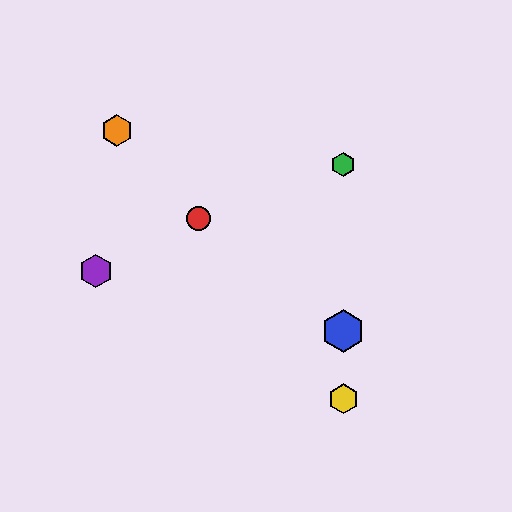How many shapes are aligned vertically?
3 shapes (the blue hexagon, the green hexagon, the yellow hexagon) are aligned vertically.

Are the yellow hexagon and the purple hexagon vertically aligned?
No, the yellow hexagon is at x≈343 and the purple hexagon is at x≈96.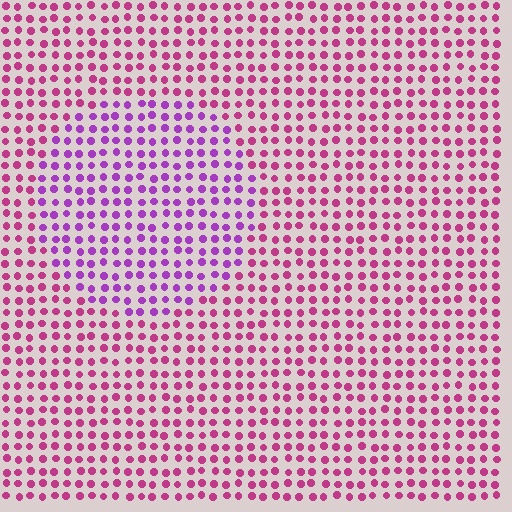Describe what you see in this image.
The image is filled with small magenta elements in a uniform arrangement. A circle-shaped region is visible where the elements are tinted to a slightly different hue, forming a subtle color boundary.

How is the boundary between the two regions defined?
The boundary is defined purely by a slight shift in hue (about 36 degrees). Spacing, size, and orientation are identical on both sides.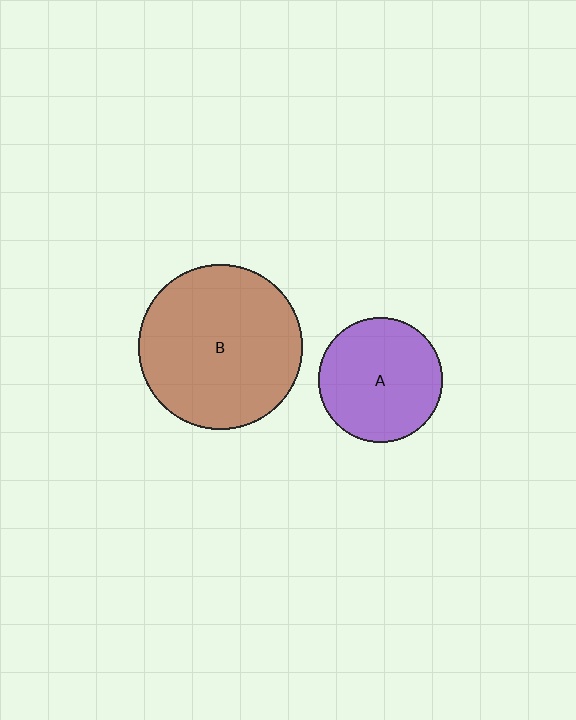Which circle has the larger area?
Circle B (brown).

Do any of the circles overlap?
No, none of the circles overlap.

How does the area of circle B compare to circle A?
Approximately 1.7 times.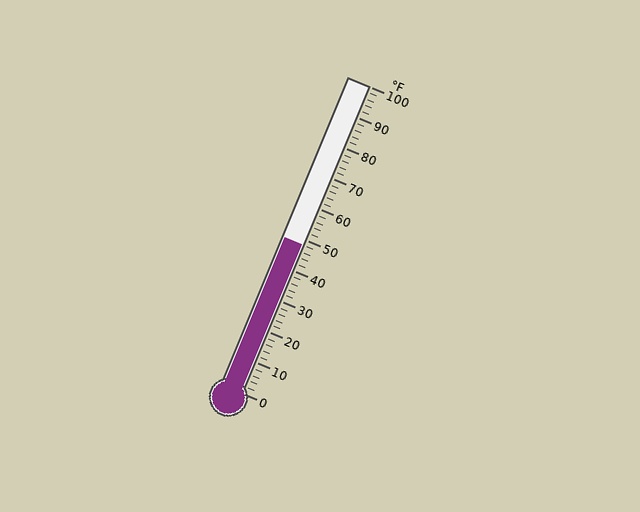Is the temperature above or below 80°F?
The temperature is below 80°F.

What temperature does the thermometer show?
The thermometer shows approximately 48°F.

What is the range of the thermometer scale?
The thermometer scale ranges from 0°F to 100°F.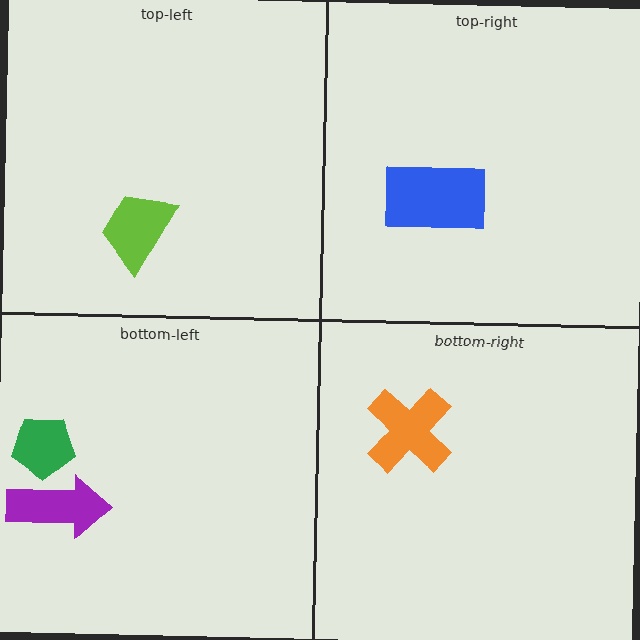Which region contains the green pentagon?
The bottom-left region.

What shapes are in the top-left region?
The lime trapezoid.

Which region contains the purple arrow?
The bottom-left region.